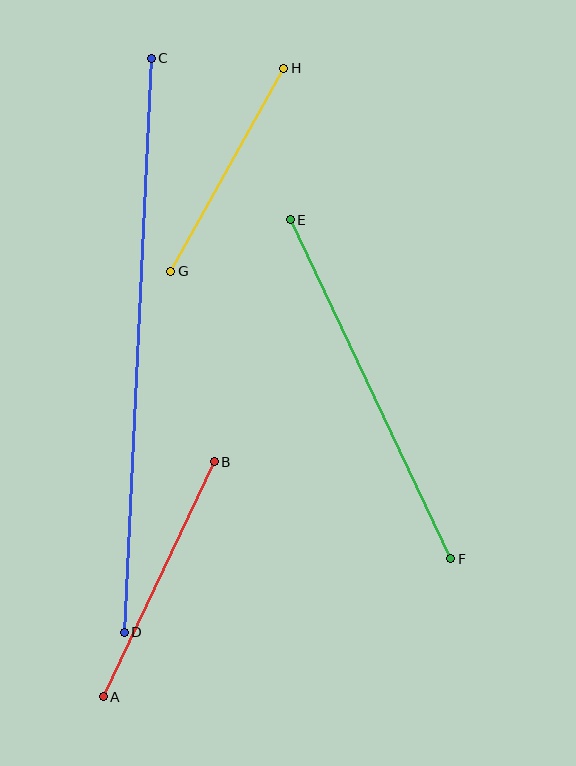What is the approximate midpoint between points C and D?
The midpoint is at approximately (138, 345) pixels.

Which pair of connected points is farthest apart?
Points C and D are farthest apart.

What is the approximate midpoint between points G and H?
The midpoint is at approximately (227, 170) pixels.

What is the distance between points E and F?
The distance is approximately 375 pixels.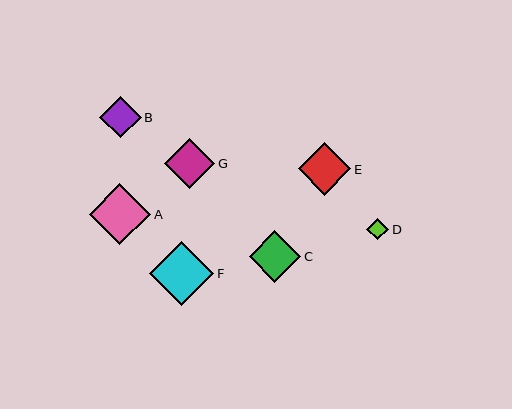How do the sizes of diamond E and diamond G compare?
Diamond E and diamond G are approximately the same size.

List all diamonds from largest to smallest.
From largest to smallest: F, A, E, C, G, B, D.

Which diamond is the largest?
Diamond F is the largest with a size of approximately 65 pixels.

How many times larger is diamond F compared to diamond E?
Diamond F is approximately 1.2 times the size of diamond E.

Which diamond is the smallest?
Diamond D is the smallest with a size of approximately 22 pixels.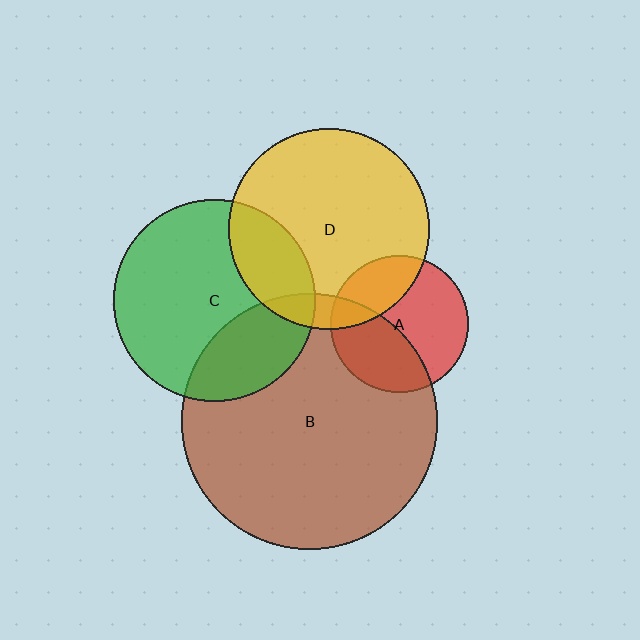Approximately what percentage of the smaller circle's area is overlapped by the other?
Approximately 25%.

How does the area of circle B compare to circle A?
Approximately 3.4 times.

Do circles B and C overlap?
Yes.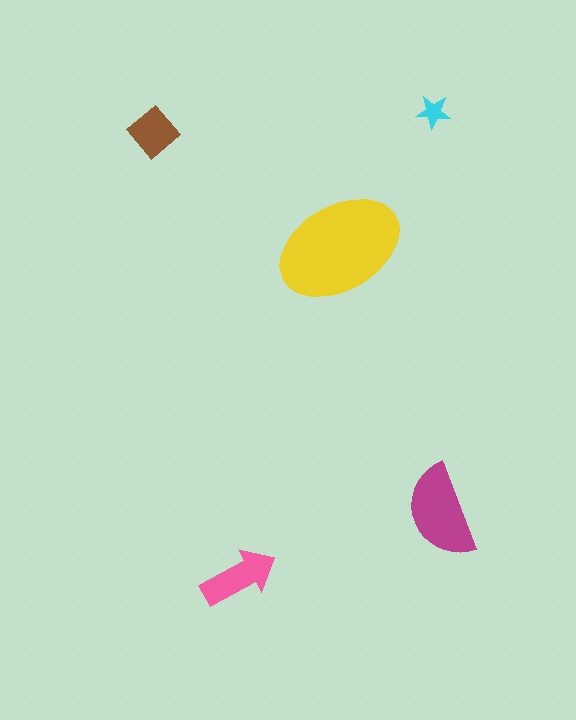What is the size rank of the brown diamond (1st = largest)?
4th.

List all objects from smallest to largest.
The cyan star, the brown diamond, the pink arrow, the magenta semicircle, the yellow ellipse.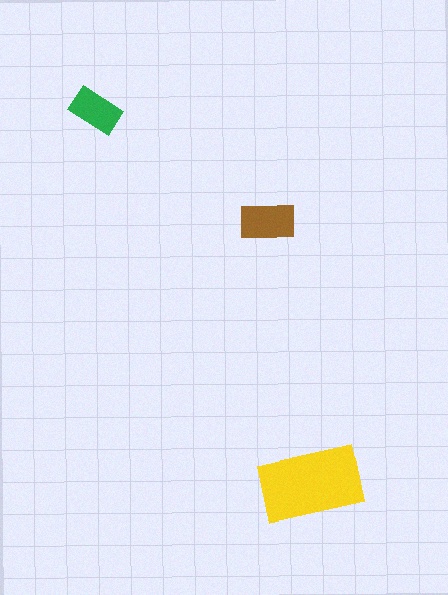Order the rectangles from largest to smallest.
the yellow one, the brown one, the green one.